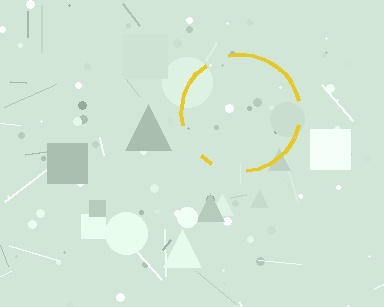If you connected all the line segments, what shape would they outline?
They would outline a circle.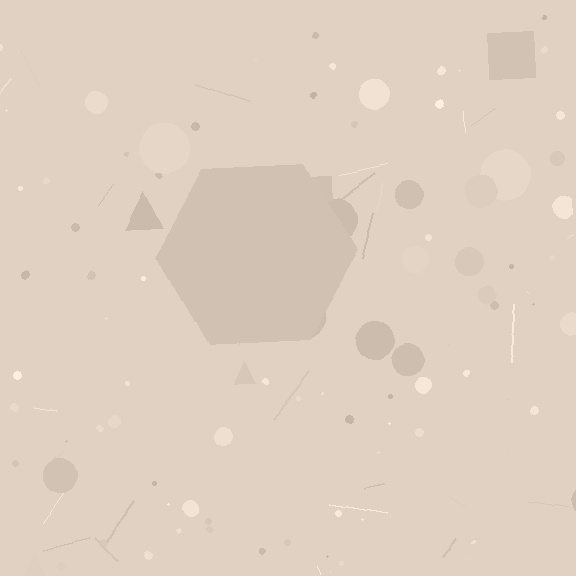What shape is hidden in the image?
A hexagon is hidden in the image.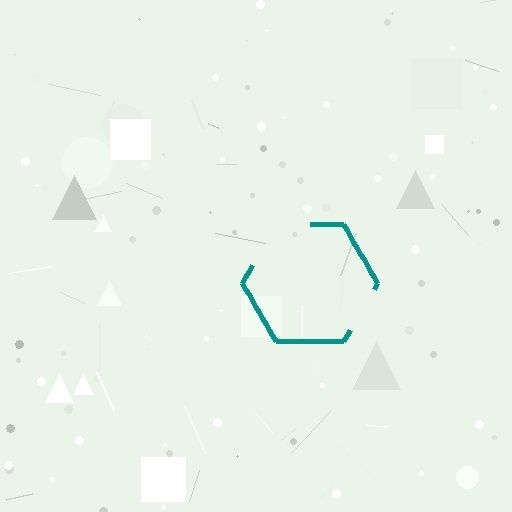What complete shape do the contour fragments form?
The contour fragments form a hexagon.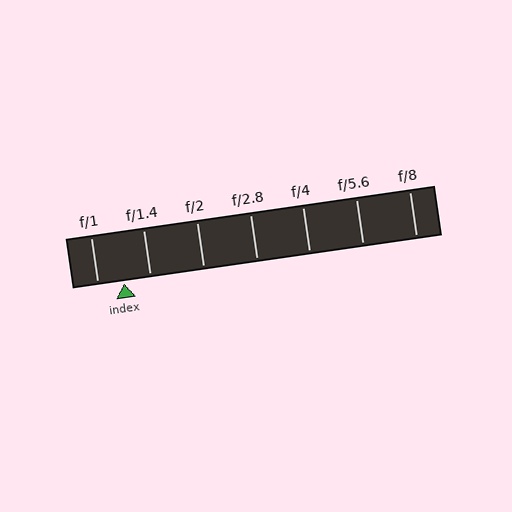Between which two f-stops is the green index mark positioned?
The index mark is between f/1 and f/1.4.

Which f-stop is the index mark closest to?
The index mark is closest to f/1.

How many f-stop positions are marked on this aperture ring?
There are 7 f-stop positions marked.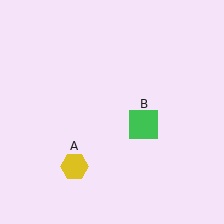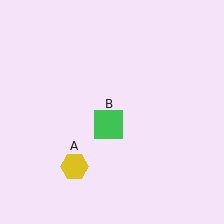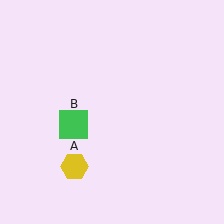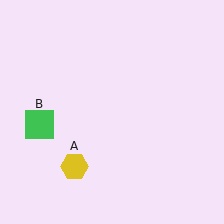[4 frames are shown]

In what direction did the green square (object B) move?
The green square (object B) moved left.